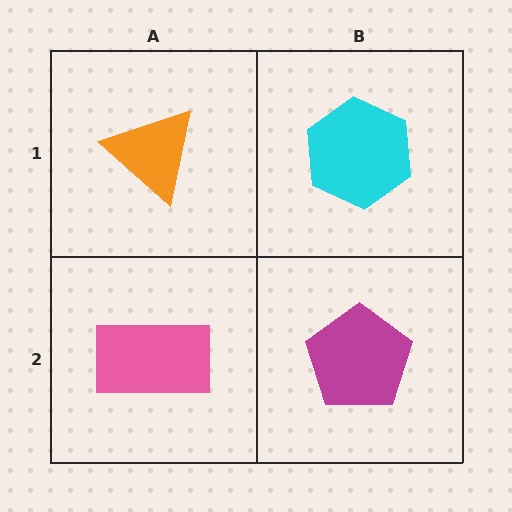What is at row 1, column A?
An orange triangle.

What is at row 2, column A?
A pink rectangle.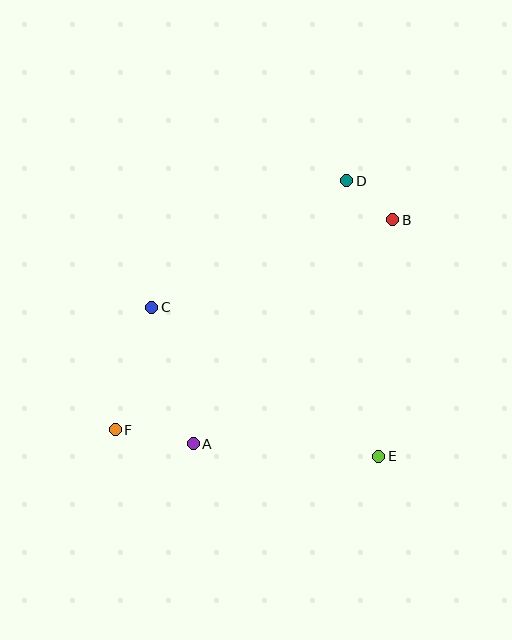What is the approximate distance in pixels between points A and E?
The distance between A and E is approximately 186 pixels.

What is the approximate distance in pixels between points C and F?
The distance between C and F is approximately 128 pixels.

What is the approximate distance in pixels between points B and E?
The distance between B and E is approximately 237 pixels.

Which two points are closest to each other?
Points B and D are closest to each other.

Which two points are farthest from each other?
Points B and F are farthest from each other.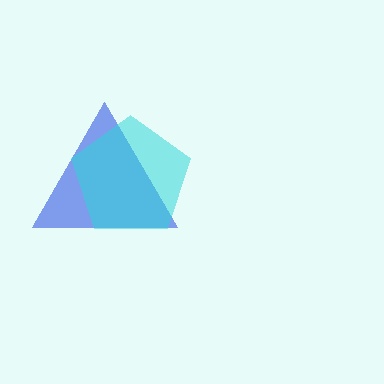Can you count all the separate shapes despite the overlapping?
Yes, there are 2 separate shapes.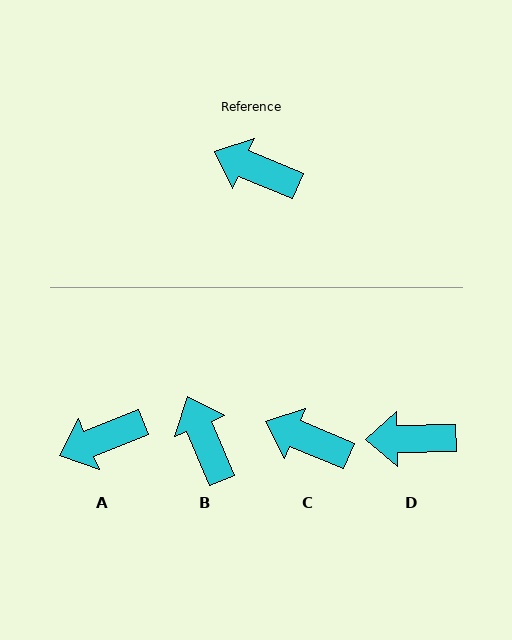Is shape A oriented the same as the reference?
No, it is off by about 45 degrees.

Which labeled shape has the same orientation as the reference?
C.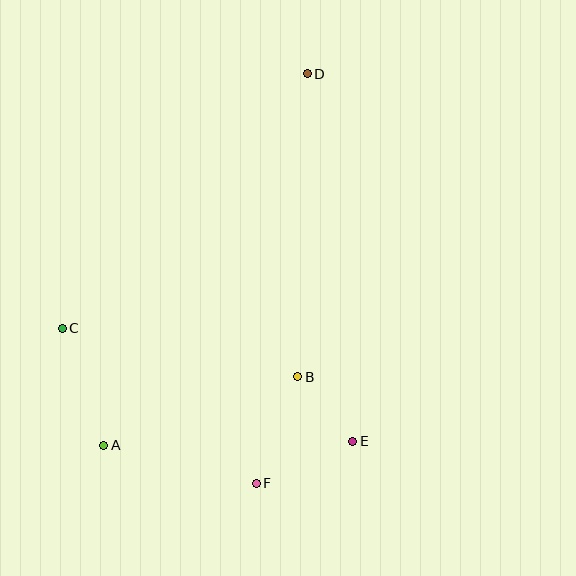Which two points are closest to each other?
Points B and E are closest to each other.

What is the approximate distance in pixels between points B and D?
The distance between B and D is approximately 303 pixels.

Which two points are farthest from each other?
Points A and D are farthest from each other.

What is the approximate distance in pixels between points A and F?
The distance between A and F is approximately 158 pixels.